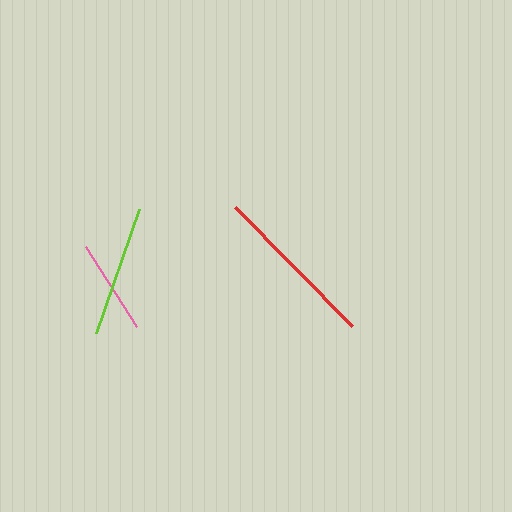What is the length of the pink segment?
The pink segment is approximately 96 pixels long.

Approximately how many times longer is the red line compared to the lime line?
The red line is approximately 1.3 times the length of the lime line.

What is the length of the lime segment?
The lime segment is approximately 132 pixels long.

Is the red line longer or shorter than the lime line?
The red line is longer than the lime line.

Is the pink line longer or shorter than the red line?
The red line is longer than the pink line.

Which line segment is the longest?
The red line is the longest at approximately 167 pixels.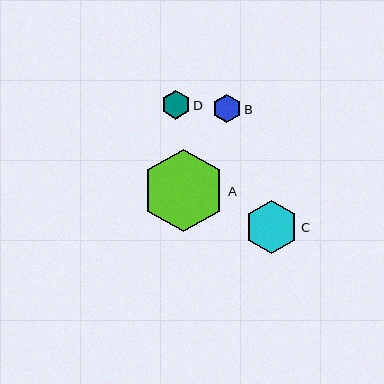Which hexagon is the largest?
Hexagon A is the largest with a size of approximately 83 pixels.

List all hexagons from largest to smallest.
From largest to smallest: A, C, D, B.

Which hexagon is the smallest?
Hexagon B is the smallest with a size of approximately 28 pixels.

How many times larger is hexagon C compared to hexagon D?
Hexagon C is approximately 1.9 times the size of hexagon D.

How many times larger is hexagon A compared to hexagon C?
Hexagon A is approximately 1.6 times the size of hexagon C.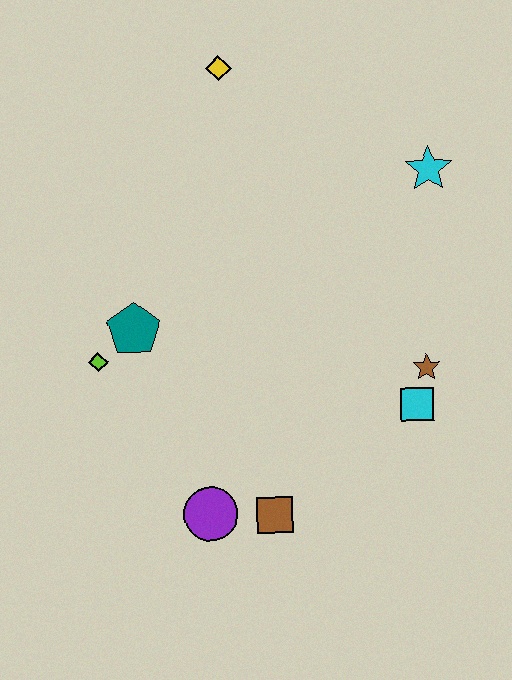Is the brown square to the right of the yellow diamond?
Yes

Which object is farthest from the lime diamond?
The cyan star is farthest from the lime diamond.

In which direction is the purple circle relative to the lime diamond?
The purple circle is below the lime diamond.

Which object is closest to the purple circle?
The brown square is closest to the purple circle.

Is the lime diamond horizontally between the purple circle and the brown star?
No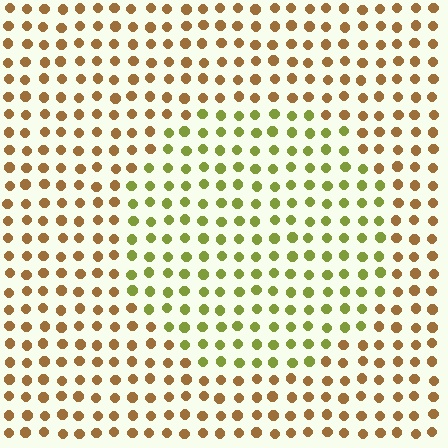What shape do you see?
I see a circle.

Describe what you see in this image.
The image is filled with small brown elements in a uniform arrangement. A circle-shaped region is visible where the elements are tinted to a slightly different hue, forming a subtle color boundary.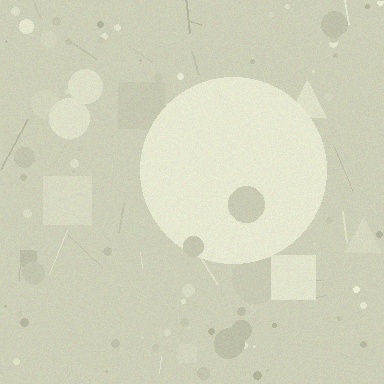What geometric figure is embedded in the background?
A circle is embedded in the background.